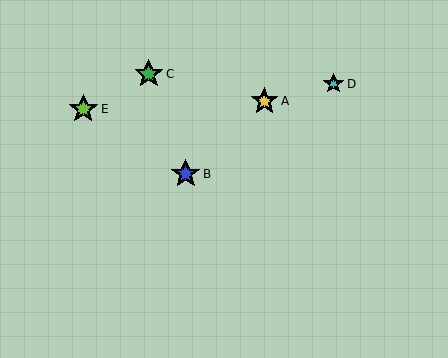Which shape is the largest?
The lime star (labeled E) is the largest.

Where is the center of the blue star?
The center of the blue star is at (186, 174).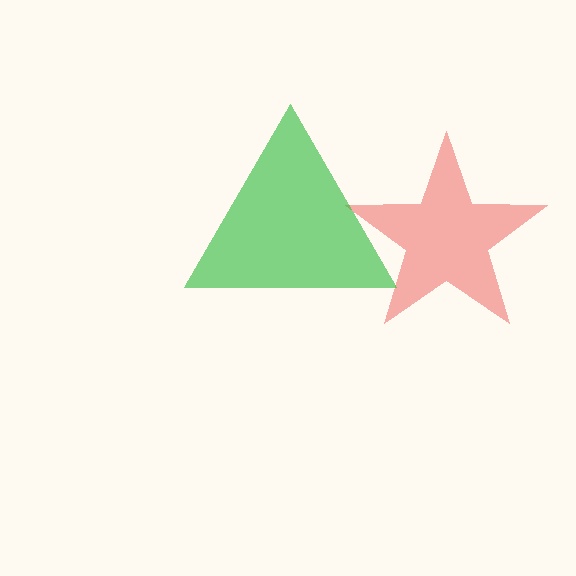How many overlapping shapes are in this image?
There are 2 overlapping shapes in the image.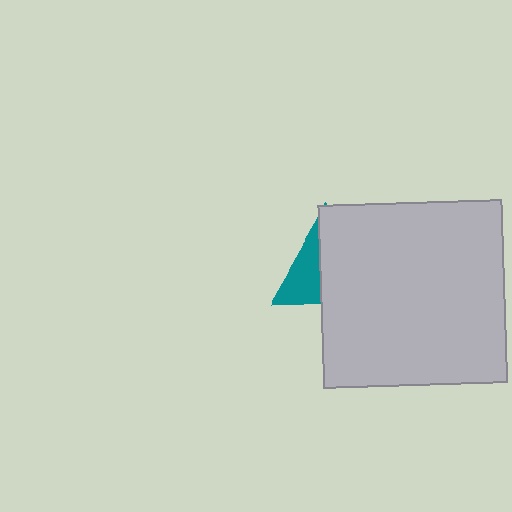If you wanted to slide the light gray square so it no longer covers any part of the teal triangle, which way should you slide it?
Slide it right — that is the most direct way to separate the two shapes.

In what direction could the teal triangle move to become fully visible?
The teal triangle could move left. That would shift it out from behind the light gray square entirely.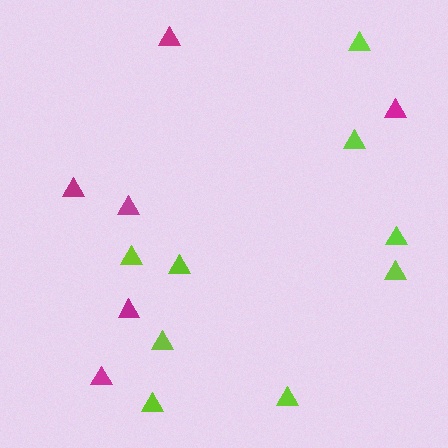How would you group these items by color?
There are 2 groups: one group of magenta triangles (6) and one group of lime triangles (9).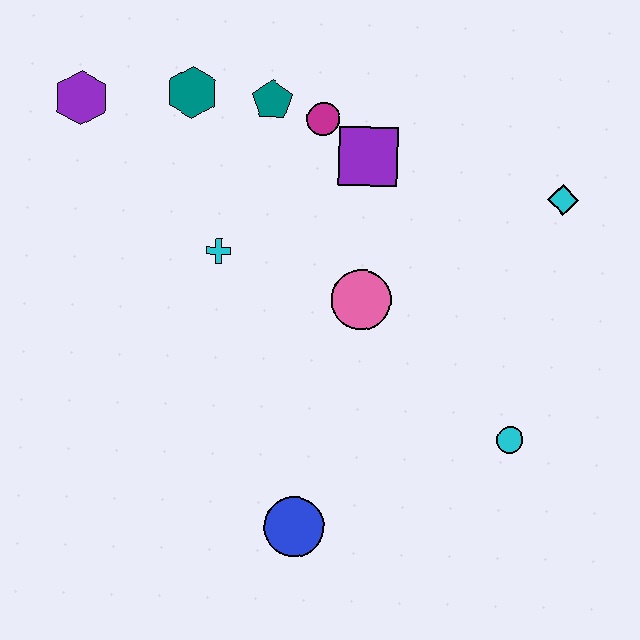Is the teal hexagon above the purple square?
Yes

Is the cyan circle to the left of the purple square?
No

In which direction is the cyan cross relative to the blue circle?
The cyan cross is above the blue circle.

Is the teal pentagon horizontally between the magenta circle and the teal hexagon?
Yes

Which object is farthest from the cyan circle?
The purple hexagon is farthest from the cyan circle.